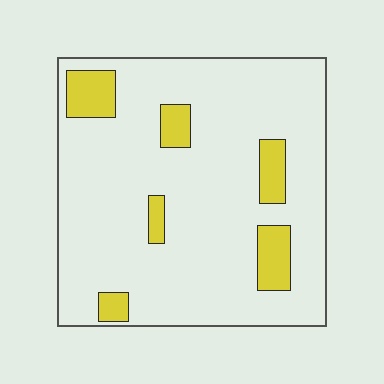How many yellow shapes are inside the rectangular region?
6.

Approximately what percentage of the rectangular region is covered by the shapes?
Approximately 15%.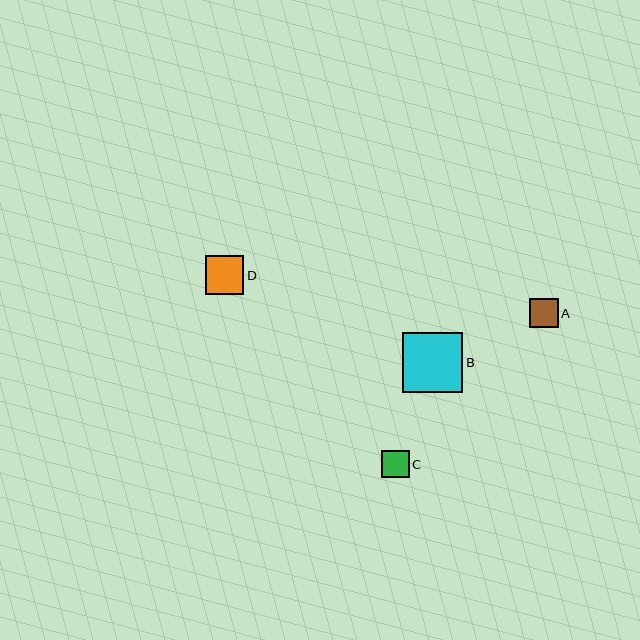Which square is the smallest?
Square C is the smallest with a size of approximately 28 pixels.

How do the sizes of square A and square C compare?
Square A and square C are approximately the same size.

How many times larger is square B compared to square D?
Square B is approximately 1.6 times the size of square D.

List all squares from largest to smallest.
From largest to smallest: B, D, A, C.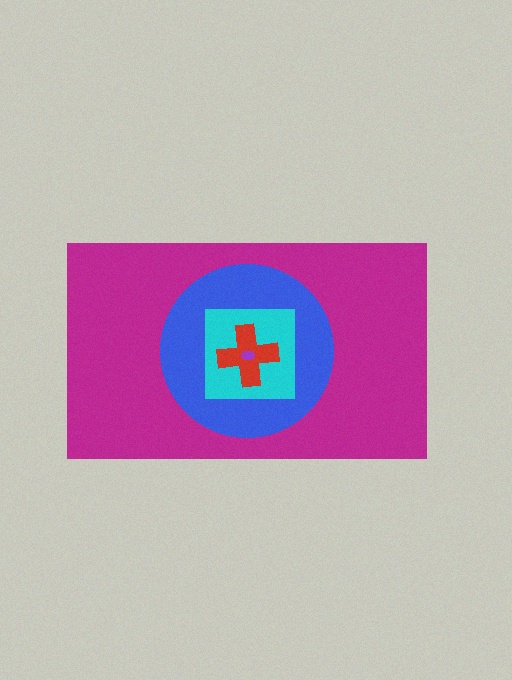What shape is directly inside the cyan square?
The red cross.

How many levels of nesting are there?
5.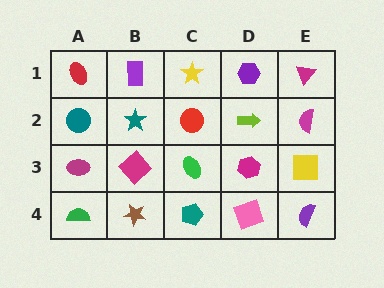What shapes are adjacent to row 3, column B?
A teal star (row 2, column B), a brown star (row 4, column B), a magenta ellipse (row 3, column A), a green ellipse (row 3, column C).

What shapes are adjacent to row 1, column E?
A magenta semicircle (row 2, column E), a purple hexagon (row 1, column D).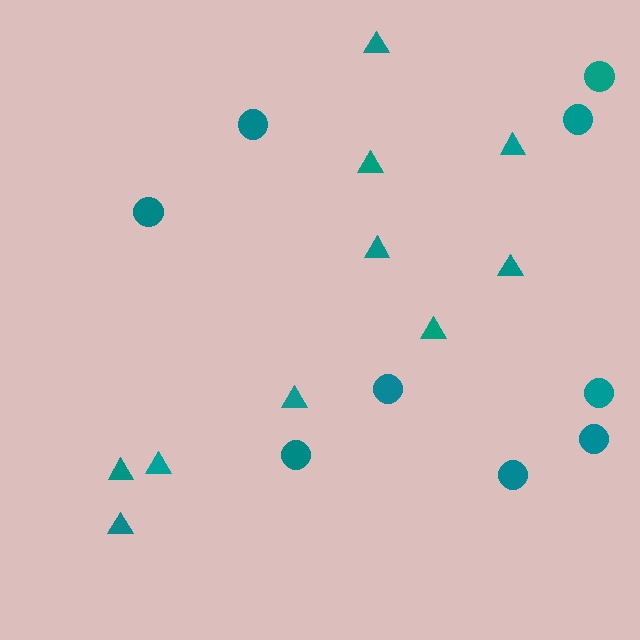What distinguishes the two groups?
There are 2 groups: one group of circles (9) and one group of triangles (10).